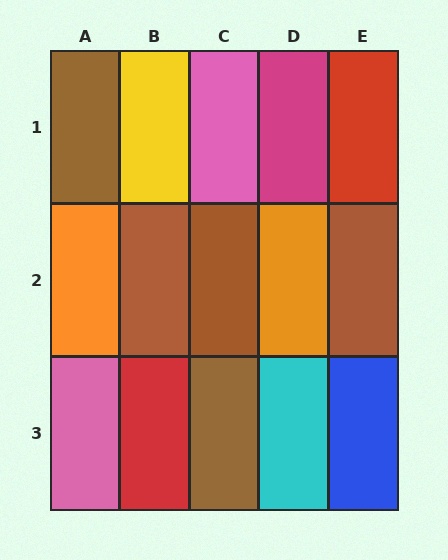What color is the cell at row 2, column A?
Orange.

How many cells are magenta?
1 cell is magenta.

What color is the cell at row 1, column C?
Pink.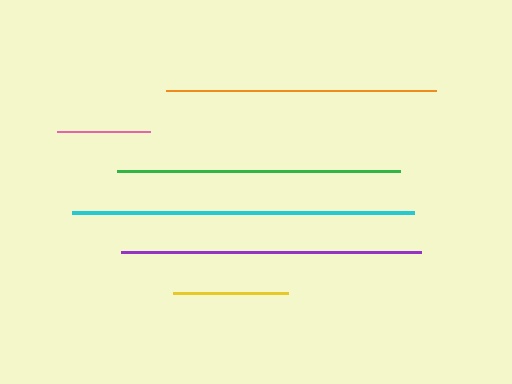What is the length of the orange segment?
The orange segment is approximately 270 pixels long.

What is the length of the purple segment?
The purple segment is approximately 300 pixels long.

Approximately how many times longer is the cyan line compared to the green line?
The cyan line is approximately 1.2 times the length of the green line.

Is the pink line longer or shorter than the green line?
The green line is longer than the pink line.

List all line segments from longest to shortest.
From longest to shortest: cyan, purple, green, orange, yellow, pink.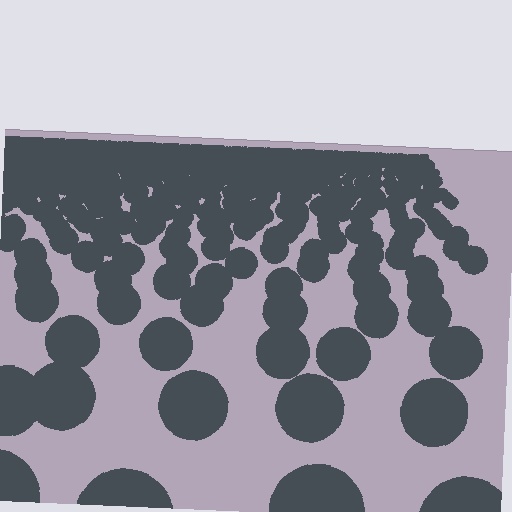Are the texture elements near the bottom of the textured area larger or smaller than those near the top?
Larger. Near the bottom, elements are closer to the viewer and appear at a bigger on-screen size.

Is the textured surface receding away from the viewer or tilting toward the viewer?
The surface is receding away from the viewer. Texture elements get smaller and denser toward the top.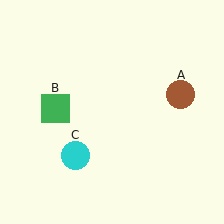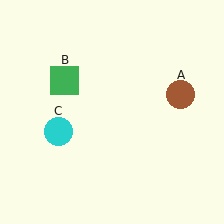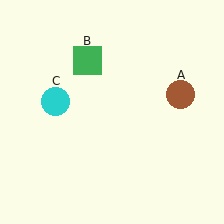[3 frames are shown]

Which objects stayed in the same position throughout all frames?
Brown circle (object A) remained stationary.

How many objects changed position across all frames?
2 objects changed position: green square (object B), cyan circle (object C).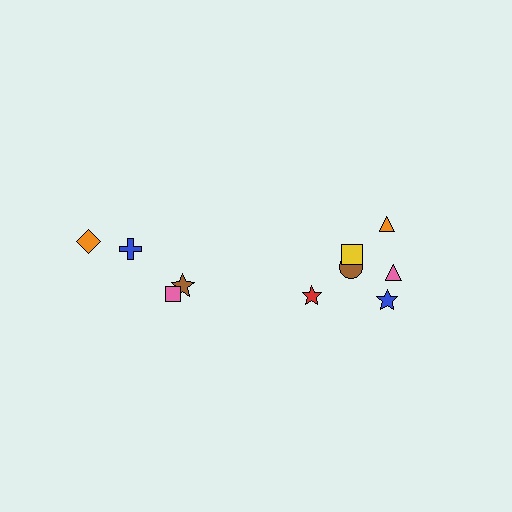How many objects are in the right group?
There are 6 objects.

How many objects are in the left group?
There are 4 objects.